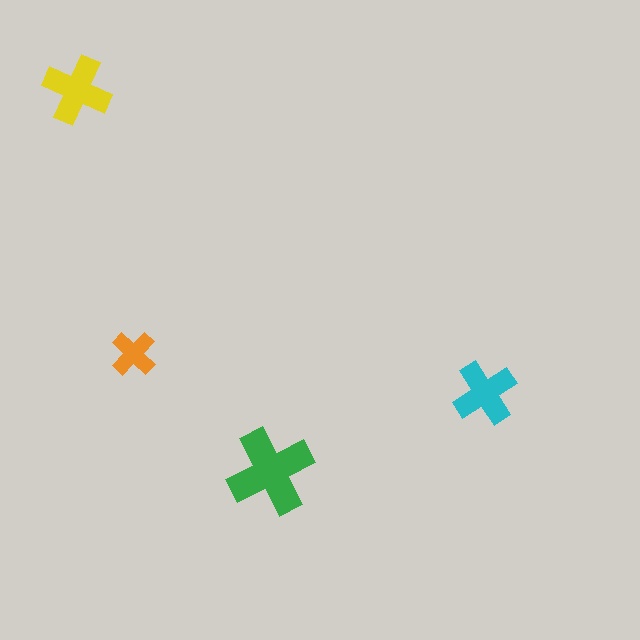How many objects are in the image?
There are 4 objects in the image.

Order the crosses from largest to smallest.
the green one, the yellow one, the cyan one, the orange one.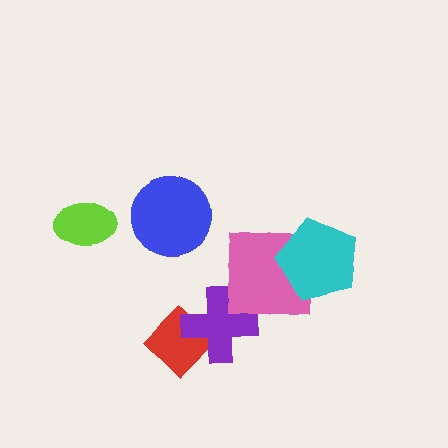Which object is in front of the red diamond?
The purple cross is in front of the red diamond.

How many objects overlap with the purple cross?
1 object overlaps with the purple cross.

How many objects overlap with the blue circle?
0 objects overlap with the blue circle.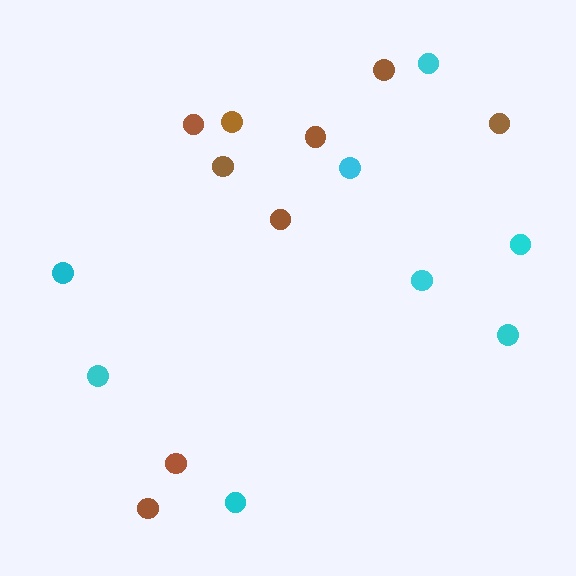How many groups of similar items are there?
There are 2 groups: one group of cyan circles (8) and one group of brown circles (9).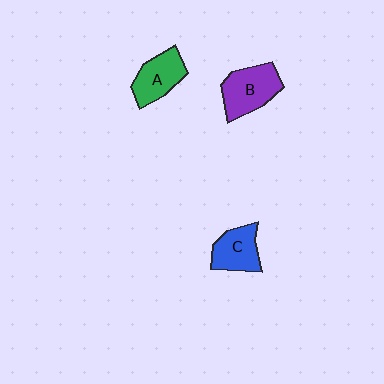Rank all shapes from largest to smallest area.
From largest to smallest: B (purple), A (green), C (blue).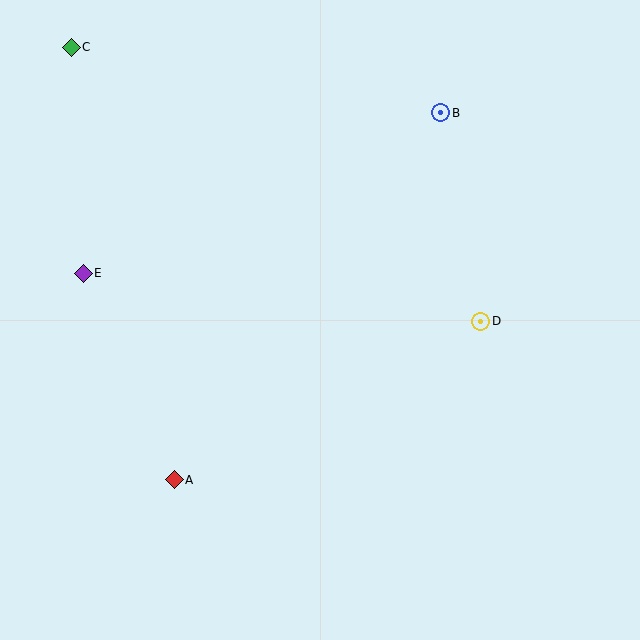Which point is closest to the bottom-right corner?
Point D is closest to the bottom-right corner.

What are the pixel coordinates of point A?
Point A is at (174, 480).